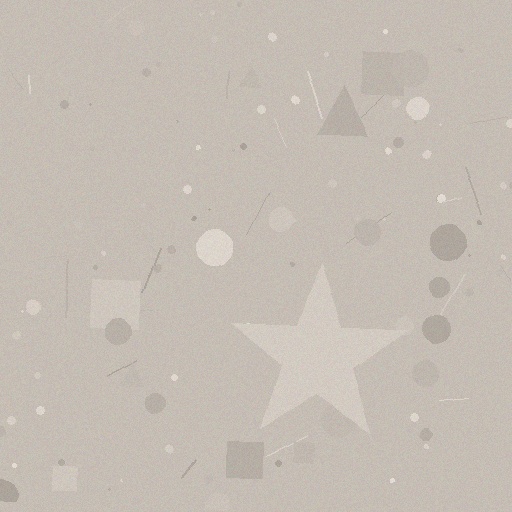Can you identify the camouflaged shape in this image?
The camouflaged shape is a star.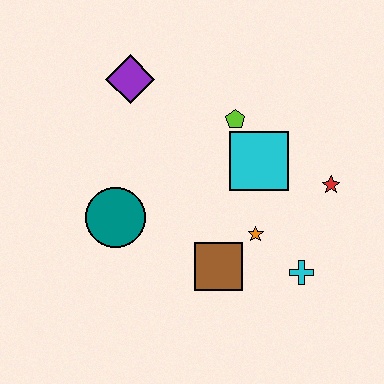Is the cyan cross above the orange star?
No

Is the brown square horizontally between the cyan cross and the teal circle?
Yes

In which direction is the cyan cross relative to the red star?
The cyan cross is below the red star.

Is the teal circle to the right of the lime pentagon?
No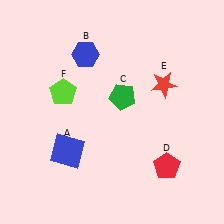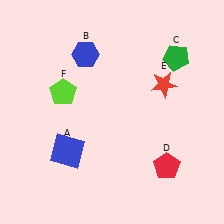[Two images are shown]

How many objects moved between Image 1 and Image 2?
1 object moved between the two images.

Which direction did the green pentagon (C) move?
The green pentagon (C) moved right.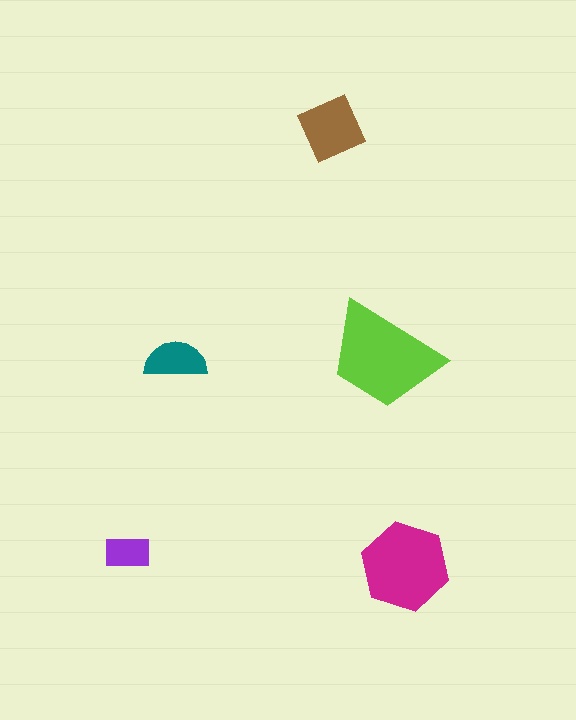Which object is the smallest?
The purple rectangle.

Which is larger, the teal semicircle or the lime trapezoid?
The lime trapezoid.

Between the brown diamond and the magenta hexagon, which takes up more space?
The magenta hexagon.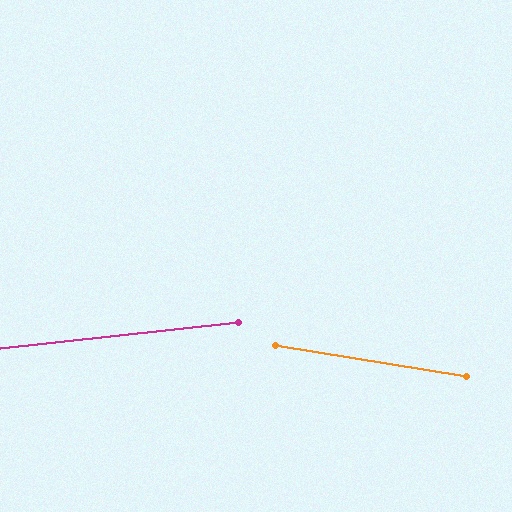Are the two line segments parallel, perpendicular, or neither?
Neither parallel nor perpendicular — they differ by about 15°.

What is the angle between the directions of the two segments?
Approximately 15 degrees.